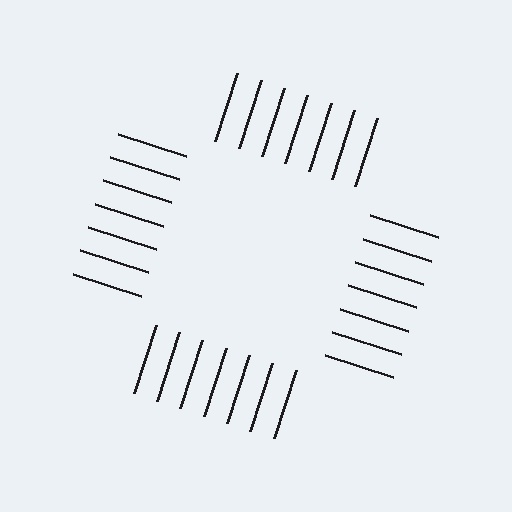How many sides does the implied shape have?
4 sides — the line-ends trace a square.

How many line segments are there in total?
28 — 7 along each of the 4 edges.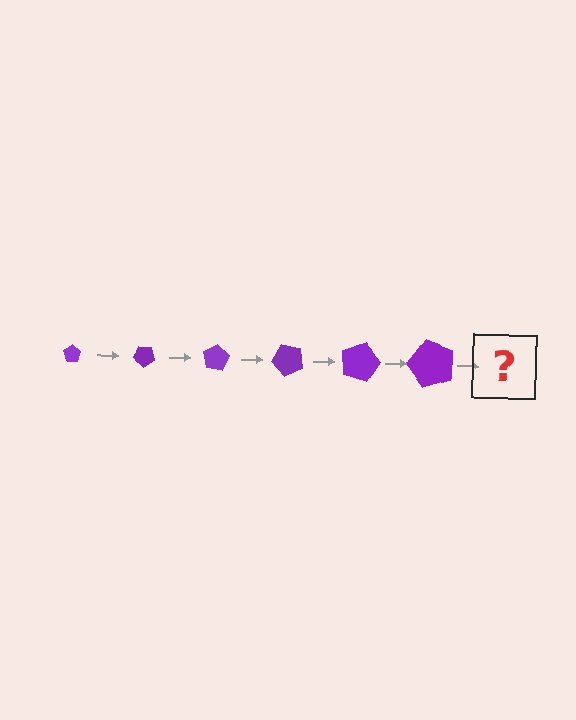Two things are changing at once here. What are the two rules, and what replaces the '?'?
The two rules are that the pentagon grows larger each step and it rotates 40 degrees each step. The '?' should be a pentagon, larger than the previous one and rotated 240 degrees from the start.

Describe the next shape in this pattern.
It should be a pentagon, larger than the previous one and rotated 240 degrees from the start.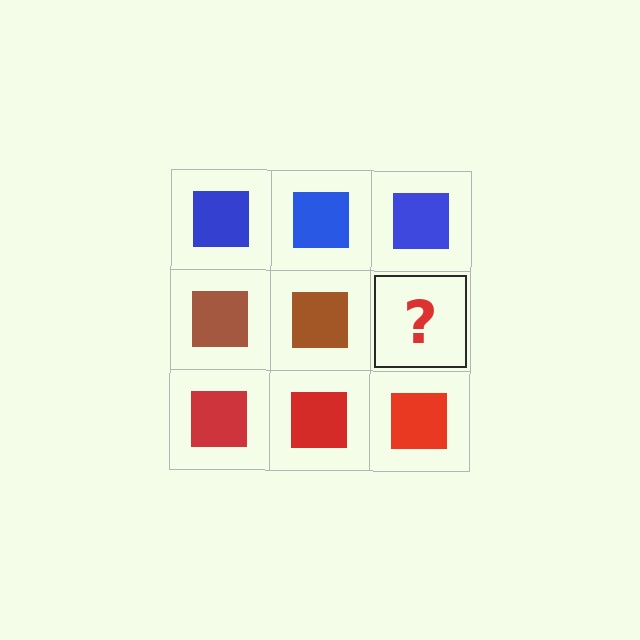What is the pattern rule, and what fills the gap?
The rule is that each row has a consistent color. The gap should be filled with a brown square.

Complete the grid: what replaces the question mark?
The question mark should be replaced with a brown square.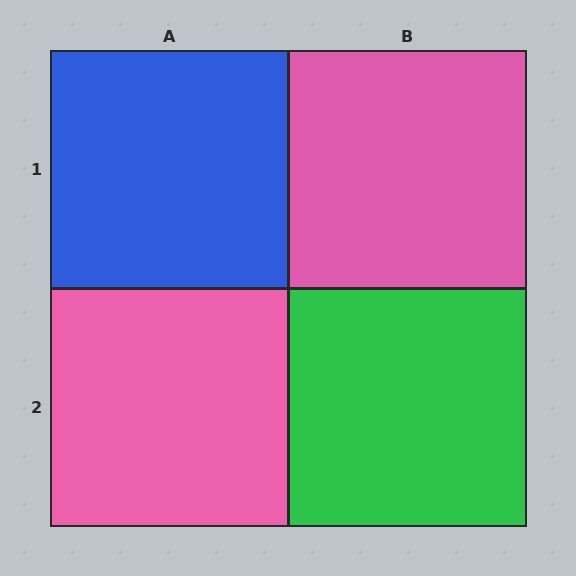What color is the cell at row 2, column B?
Green.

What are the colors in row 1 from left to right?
Blue, pink.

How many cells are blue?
1 cell is blue.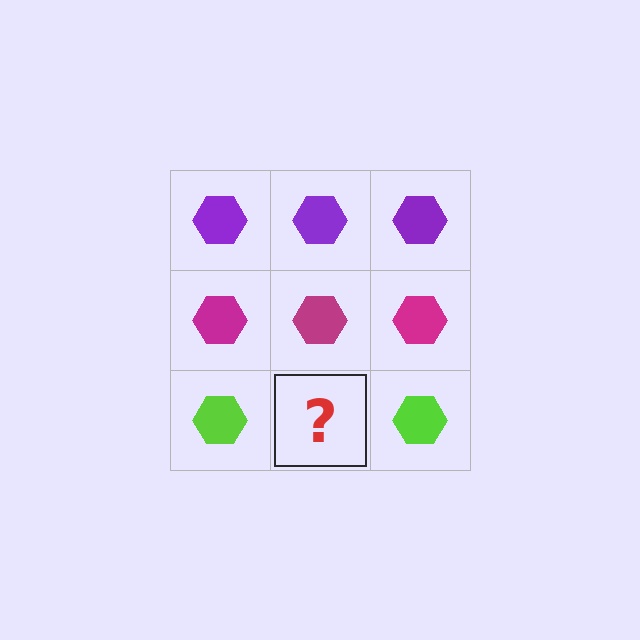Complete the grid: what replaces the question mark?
The question mark should be replaced with a lime hexagon.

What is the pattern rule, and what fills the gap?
The rule is that each row has a consistent color. The gap should be filled with a lime hexagon.